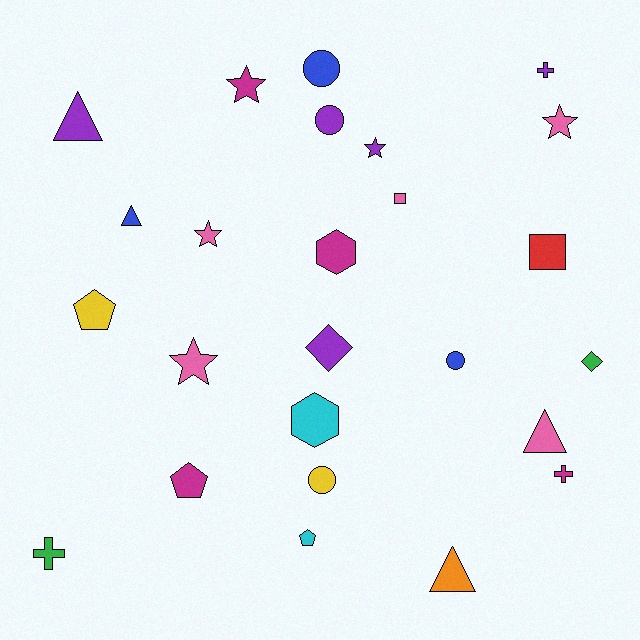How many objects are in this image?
There are 25 objects.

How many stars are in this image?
There are 5 stars.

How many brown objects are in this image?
There are no brown objects.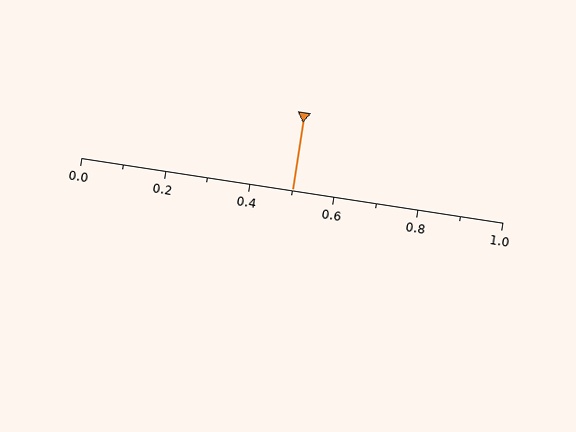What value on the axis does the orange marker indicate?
The marker indicates approximately 0.5.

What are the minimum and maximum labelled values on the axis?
The axis runs from 0.0 to 1.0.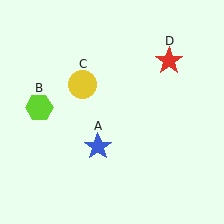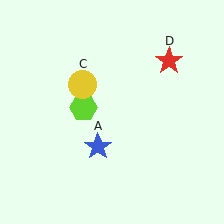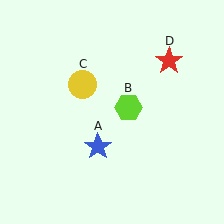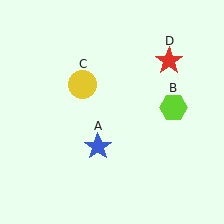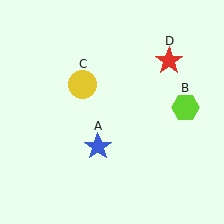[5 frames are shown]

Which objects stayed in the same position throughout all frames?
Blue star (object A) and yellow circle (object C) and red star (object D) remained stationary.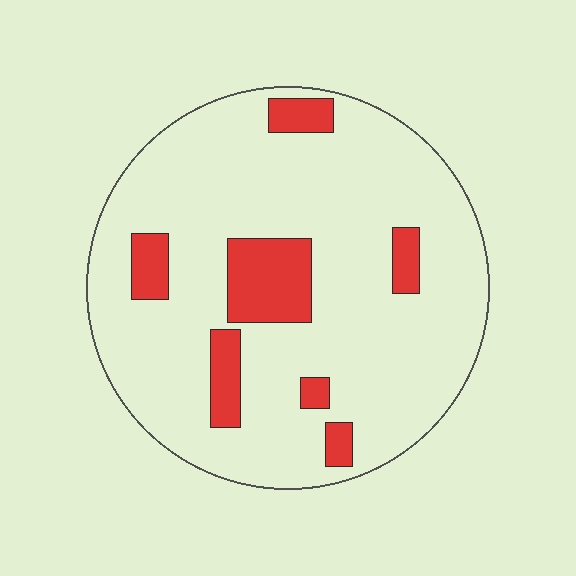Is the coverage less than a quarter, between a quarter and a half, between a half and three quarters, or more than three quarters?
Less than a quarter.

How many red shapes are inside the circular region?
7.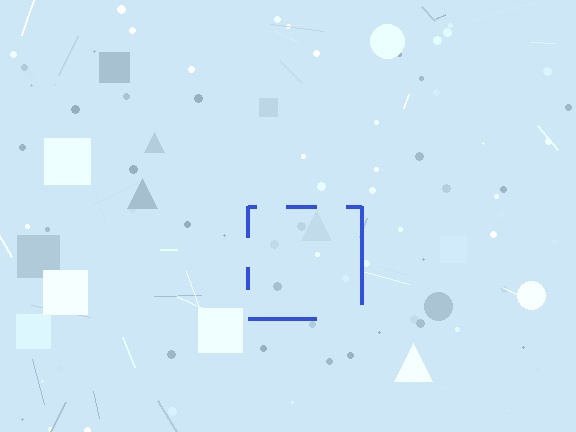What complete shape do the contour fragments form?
The contour fragments form a square.